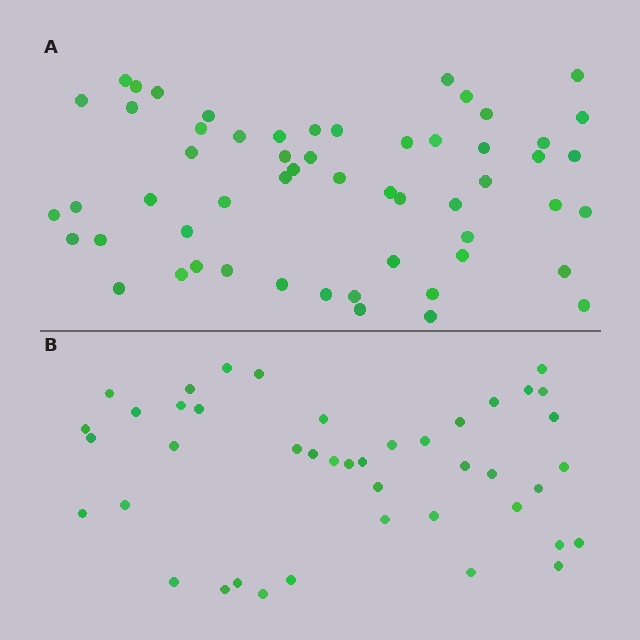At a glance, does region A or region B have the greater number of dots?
Region A (the top region) has more dots.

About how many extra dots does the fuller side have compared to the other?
Region A has approximately 15 more dots than region B.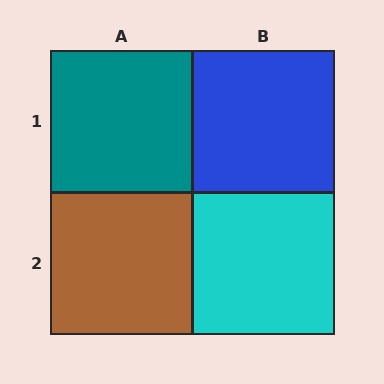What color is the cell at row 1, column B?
Blue.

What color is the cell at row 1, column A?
Teal.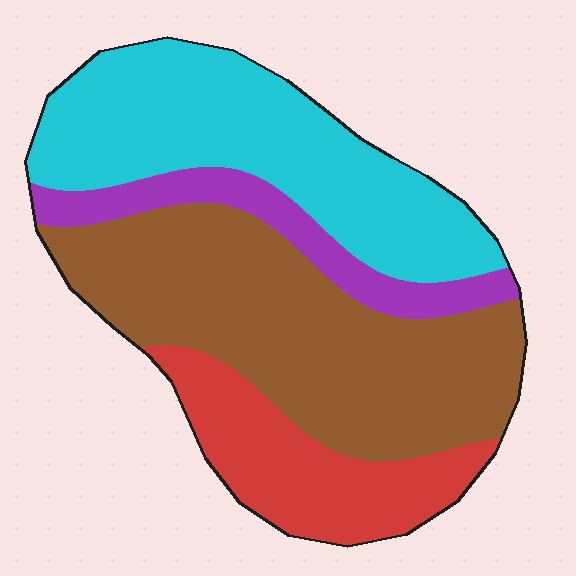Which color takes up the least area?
Purple, at roughly 10%.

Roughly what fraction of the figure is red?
Red covers around 15% of the figure.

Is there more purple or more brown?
Brown.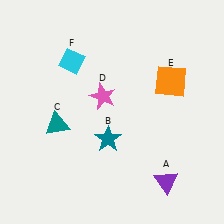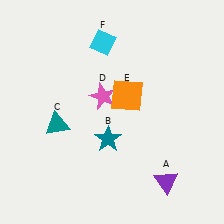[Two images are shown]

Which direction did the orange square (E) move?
The orange square (E) moved left.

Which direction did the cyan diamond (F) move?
The cyan diamond (F) moved right.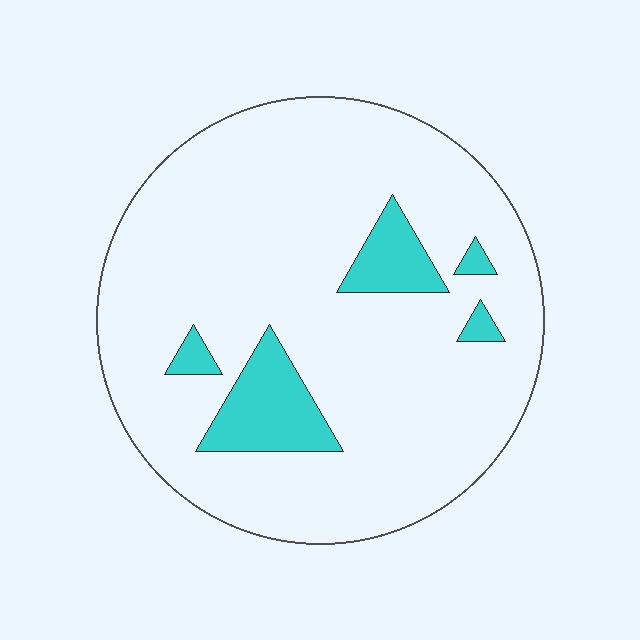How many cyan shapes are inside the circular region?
5.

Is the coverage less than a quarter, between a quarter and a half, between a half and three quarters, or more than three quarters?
Less than a quarter.